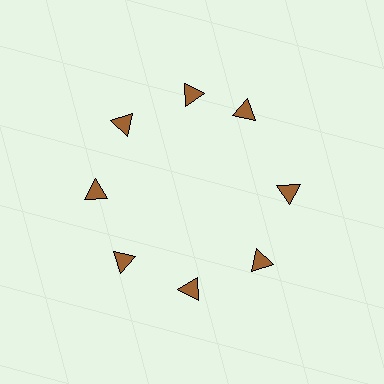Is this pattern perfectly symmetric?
No. The 8 brown triangles are arranged in a ring, but one element near the 2 o'clock position is rotated out of alignment along the ring, breaking the 8-fold rotational symmetry.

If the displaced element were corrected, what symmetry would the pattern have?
It would have 8-fold rotational symmetry — the pattern would map onto itself every 45 degrees.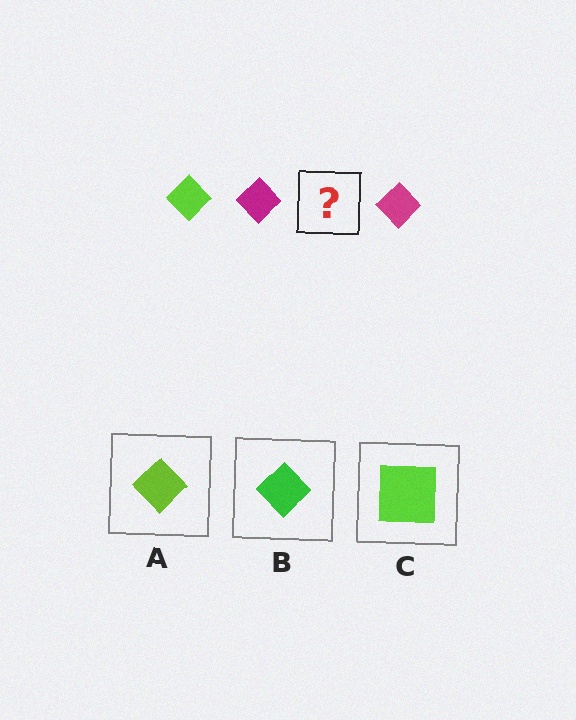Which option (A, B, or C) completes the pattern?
A.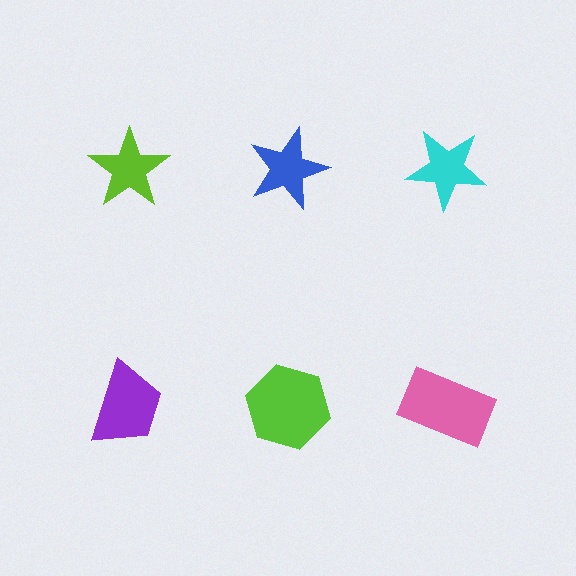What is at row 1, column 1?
A lime star.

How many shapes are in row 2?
3 shapes.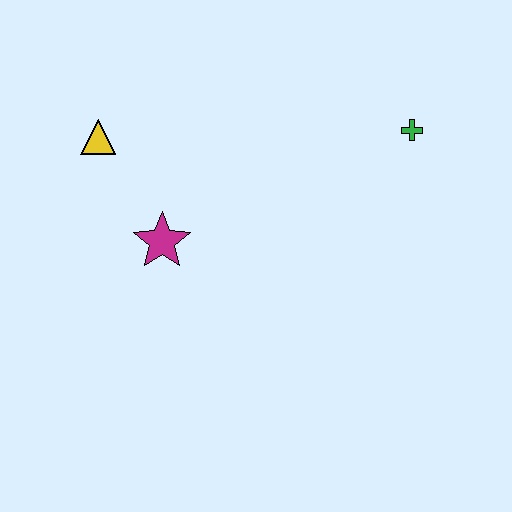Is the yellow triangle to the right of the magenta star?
No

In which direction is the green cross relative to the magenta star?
The green cross is to the right of the magenta star.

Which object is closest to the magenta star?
The yellow triangle is closest to the magenta star.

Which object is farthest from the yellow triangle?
The green cross is farthest from the yellow triangle.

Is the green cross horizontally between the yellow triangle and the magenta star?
No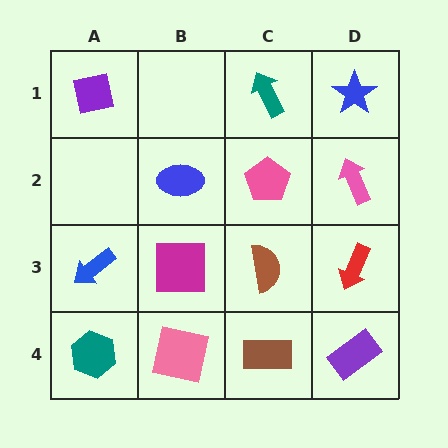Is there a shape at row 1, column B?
No, that cell is empty.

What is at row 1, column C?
A teal arrow.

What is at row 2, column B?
A blue ellipse.